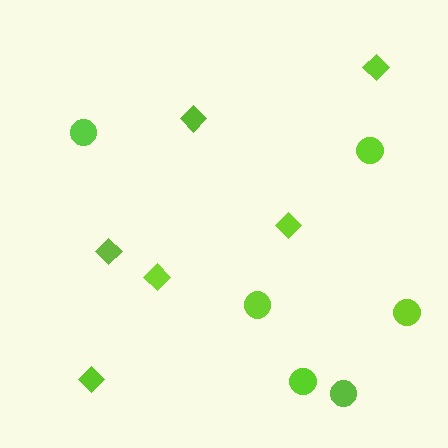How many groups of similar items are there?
There are 2 groups: one group of diamonds (6) and one group of circles (6).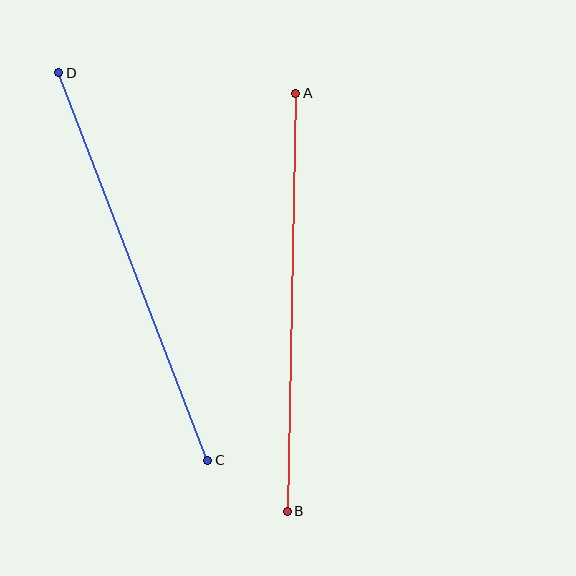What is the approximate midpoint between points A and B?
The midpoint is at approximately (291, 302) pixels.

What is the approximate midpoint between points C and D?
The midpoint is at approximately (133, 266) pixels.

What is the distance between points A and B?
The distance is approximately 418 pixels.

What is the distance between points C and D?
The distance is approximately 415 pixels.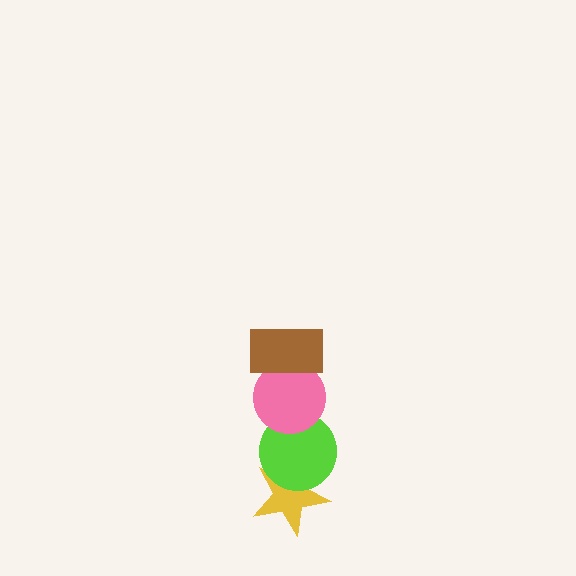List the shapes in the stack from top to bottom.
From top to bottom: the brown rectangle, the pink circle, the lime circle, the yellow star.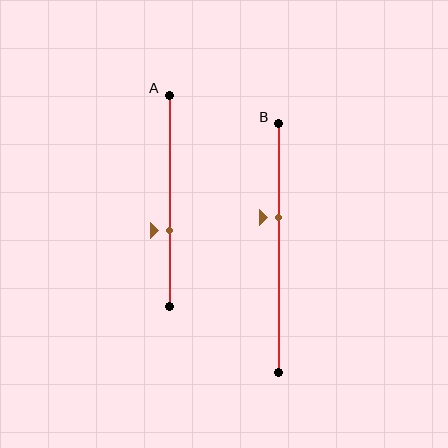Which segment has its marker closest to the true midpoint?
Segment B has its marker closest to the true midpoint.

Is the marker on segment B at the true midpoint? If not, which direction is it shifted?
No, the marker on segment B is shifted upward by about 12% of the segment length.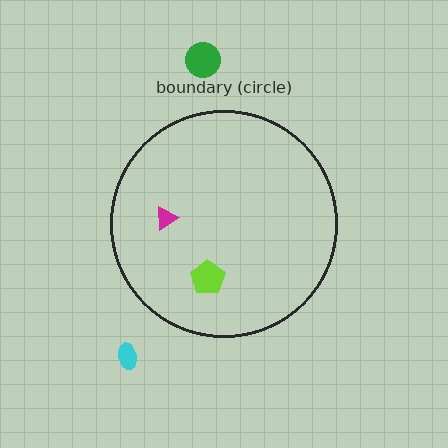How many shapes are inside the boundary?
2 inside, 2 outside.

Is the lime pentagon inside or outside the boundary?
Inside.